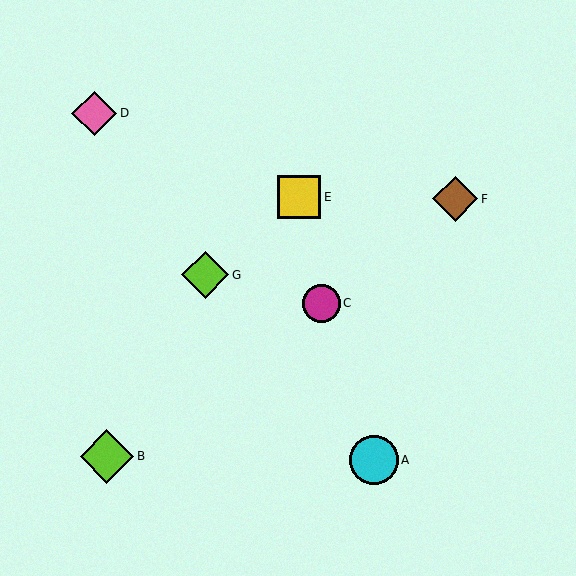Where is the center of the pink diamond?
The center of the pink diamond is at (94, 114).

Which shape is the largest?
The lime diamond (labeled B) is the largest.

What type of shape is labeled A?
Shape A is a cyan circle.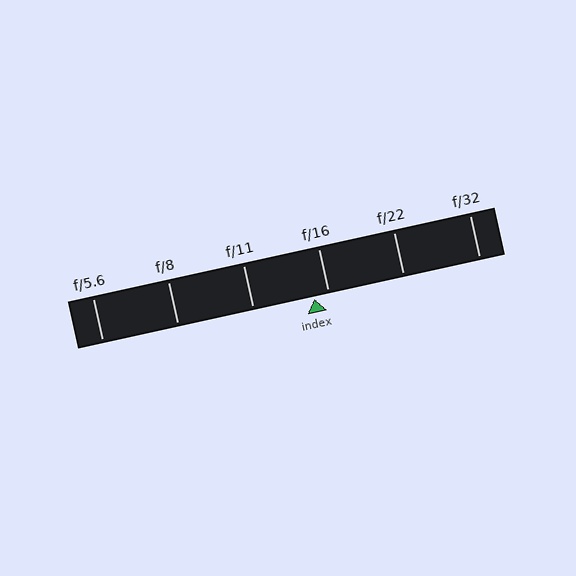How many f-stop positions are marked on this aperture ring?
There are 6 f-stop positions marked.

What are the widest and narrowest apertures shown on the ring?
The widest aperture shown is f/5.6 and the narrowest is f/32.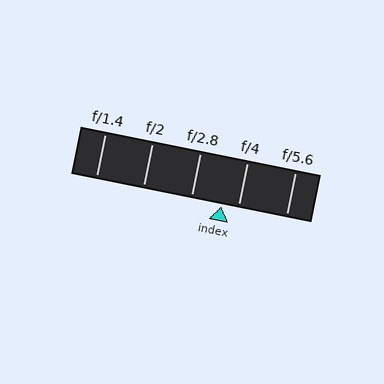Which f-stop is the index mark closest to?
The index mark is closest to f/4.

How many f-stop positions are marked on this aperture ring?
There are 5 f-stop positions marked.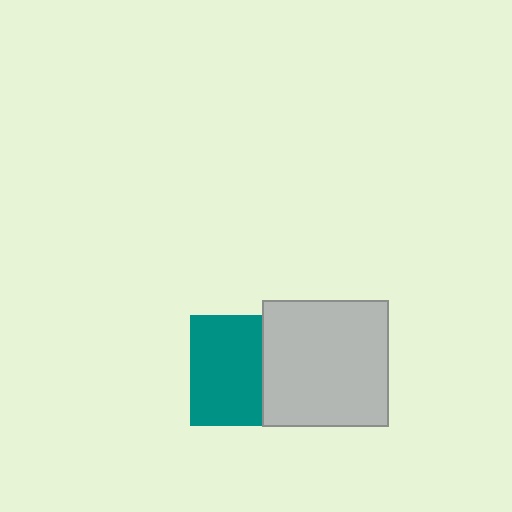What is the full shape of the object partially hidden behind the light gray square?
The partially hidden object is a teal square.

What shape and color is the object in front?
The object in front is a light gray square.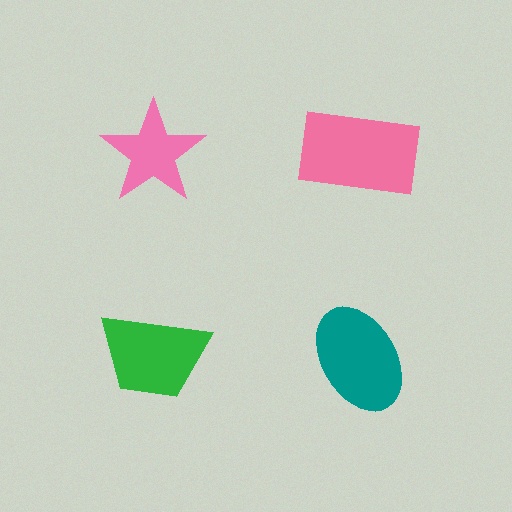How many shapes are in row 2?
2 shapes.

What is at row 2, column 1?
A green trapezoid.